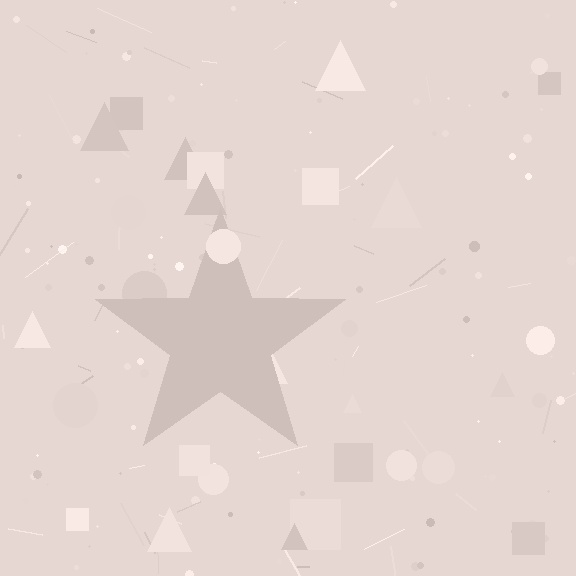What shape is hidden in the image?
A star is hidden in the image.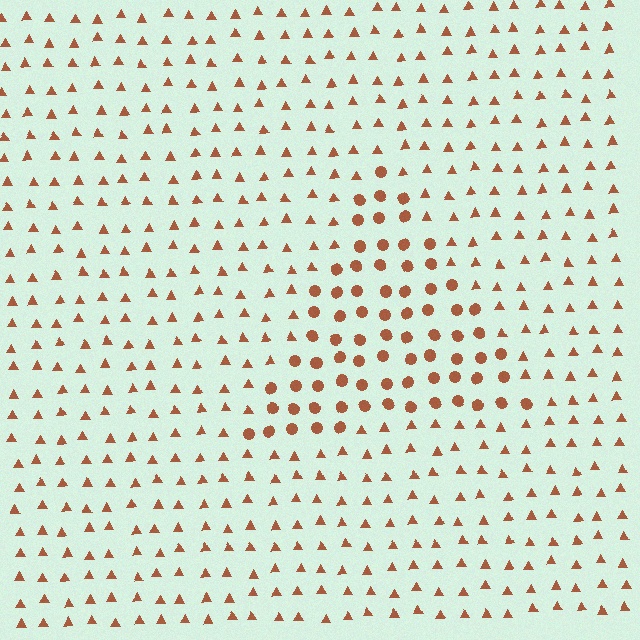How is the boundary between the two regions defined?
The boundary is defined by a change in element shape: circles inside vs. triangles outside. All elements share the same color and spacing.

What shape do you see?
I see a triangle.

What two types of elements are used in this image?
The image uses circles inside the triangle region and triangles outside it.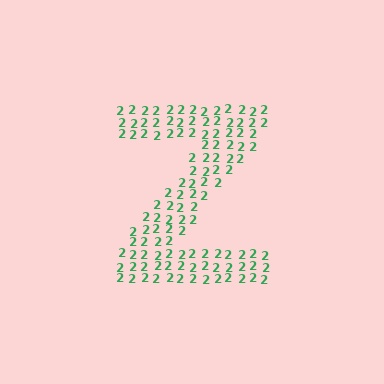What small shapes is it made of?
It is made of small digit 2's.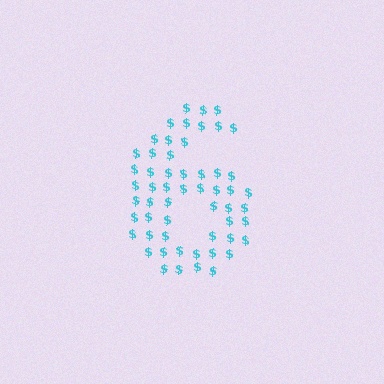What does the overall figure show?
The overall figure shows the digit 6.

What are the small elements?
The small elements are dollar signs.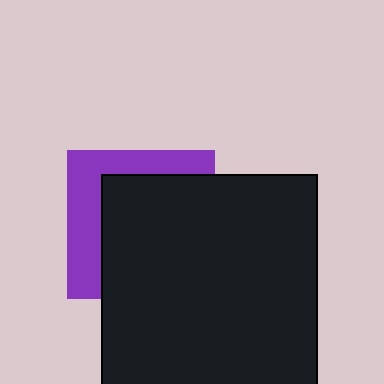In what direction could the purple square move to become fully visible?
The purple square could move toward the upper-left. That would shift it out from behind the black square entirely.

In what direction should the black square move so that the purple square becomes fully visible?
The black square should move toward the lower-right. That is the shortest direction to clear the overlap and leave the purple square fully visible.